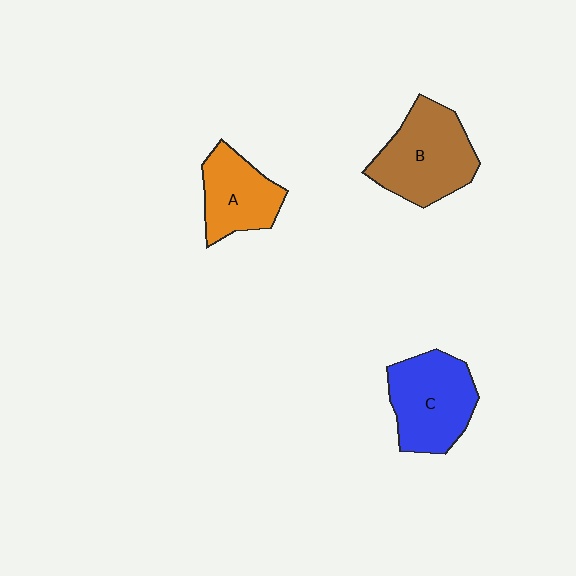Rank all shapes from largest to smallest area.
From largest to smallest: B (brown), C (blue), A (orange).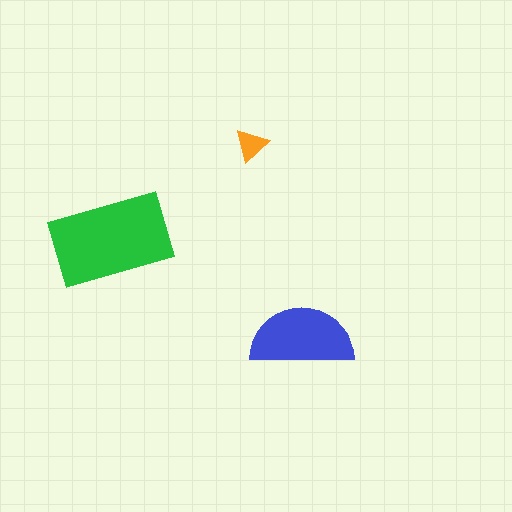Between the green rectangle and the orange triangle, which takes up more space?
The green rectangle.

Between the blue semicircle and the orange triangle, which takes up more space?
The blue semicircle.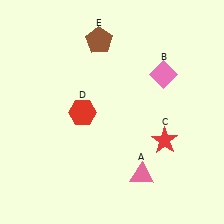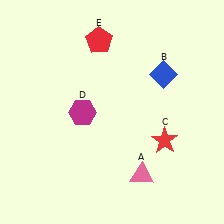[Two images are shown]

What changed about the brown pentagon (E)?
In Image 1, E is brown. In Image 2, it changed to red.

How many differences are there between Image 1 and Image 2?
There are 3 differences between the two images.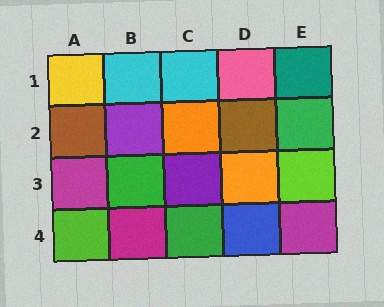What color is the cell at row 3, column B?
Green.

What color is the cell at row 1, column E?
Teal.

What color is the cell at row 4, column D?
Blue.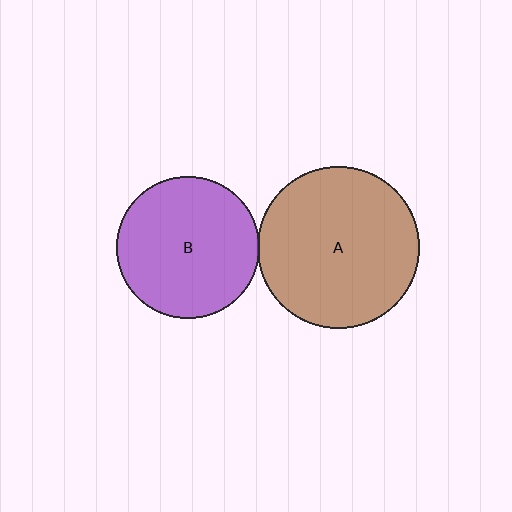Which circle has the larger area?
Circle A (brown).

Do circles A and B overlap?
Yes.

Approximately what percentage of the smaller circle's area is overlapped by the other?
Approximately 5%.